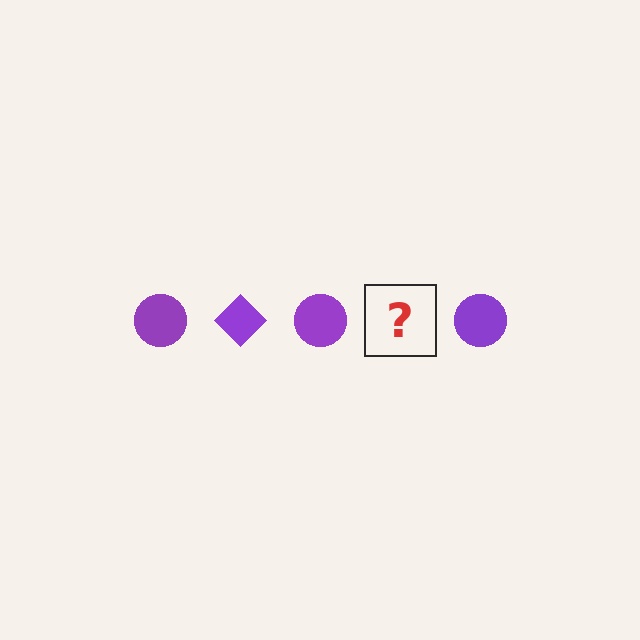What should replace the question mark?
The question mark should be replaced with a purple diamond.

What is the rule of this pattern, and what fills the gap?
The rule is that the pattern cycles through circle, diamond shapes in purple. The gap should be filled with a purple diamond.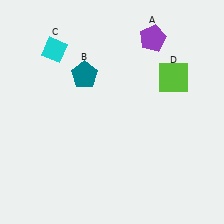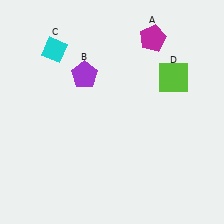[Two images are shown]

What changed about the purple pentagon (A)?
In Image 1, A is purple. In Image 2, it changed to magenta.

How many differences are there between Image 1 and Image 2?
There are 2 differences between the two images.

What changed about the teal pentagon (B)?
In Image 1, B is teal. In Image 2, it changed to purple.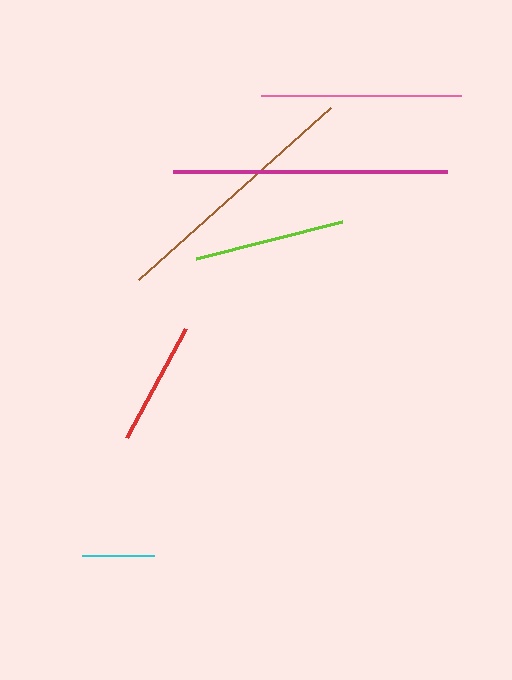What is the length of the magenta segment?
The magenta segment is approximately 274 pixels long.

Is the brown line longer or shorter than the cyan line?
The brown line is longer than the cyan line.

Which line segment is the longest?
The magenta line is the longest at approximately 274 pixels.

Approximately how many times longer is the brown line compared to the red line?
The brown line is approximately 2.1 times the length of the red line.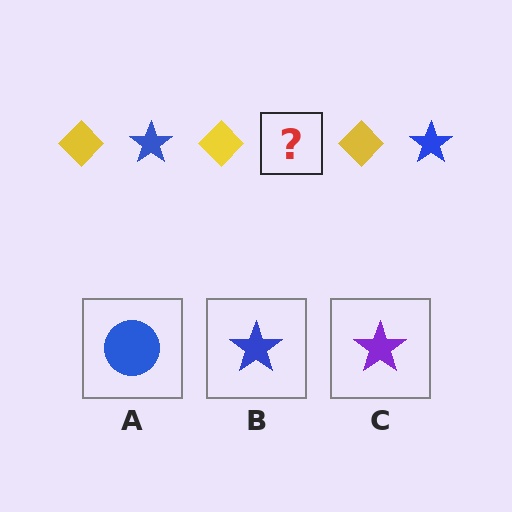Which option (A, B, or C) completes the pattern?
B.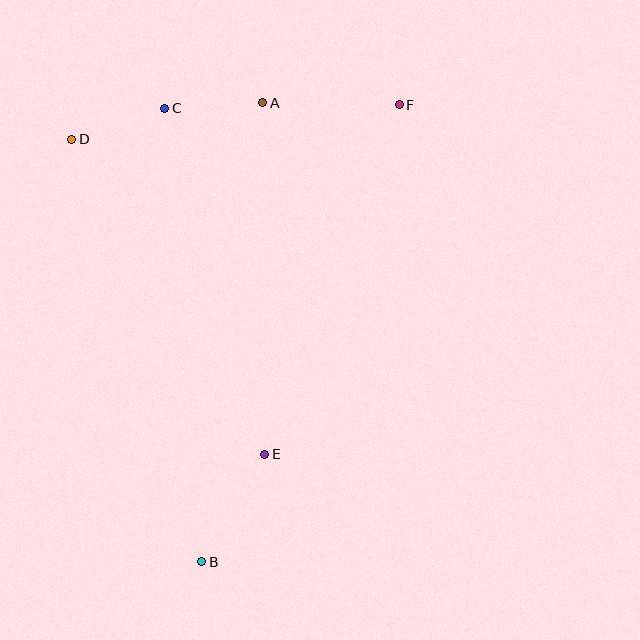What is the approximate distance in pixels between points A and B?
The distance between A and B is approximately 463 pixels.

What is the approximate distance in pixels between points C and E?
The distance between C and E is approximately 360 pixels.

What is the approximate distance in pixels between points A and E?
The distance between A and E is approximately 352 pixels.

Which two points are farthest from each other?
Points B and F are farthest from each other.